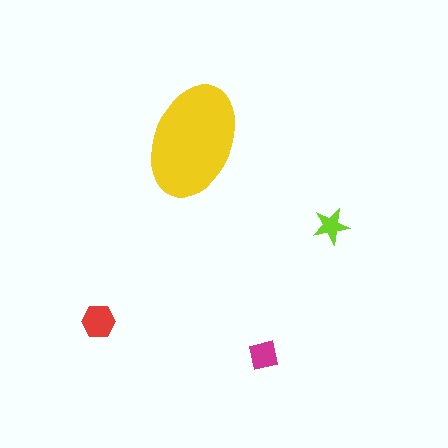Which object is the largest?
The yellow ellipse.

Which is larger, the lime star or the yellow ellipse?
The yellow ellipse.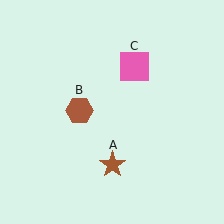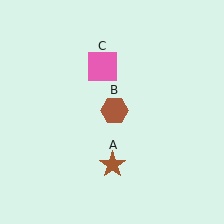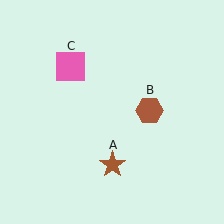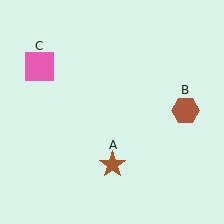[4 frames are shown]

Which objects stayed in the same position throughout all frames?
Brown star (object A) remained stationary.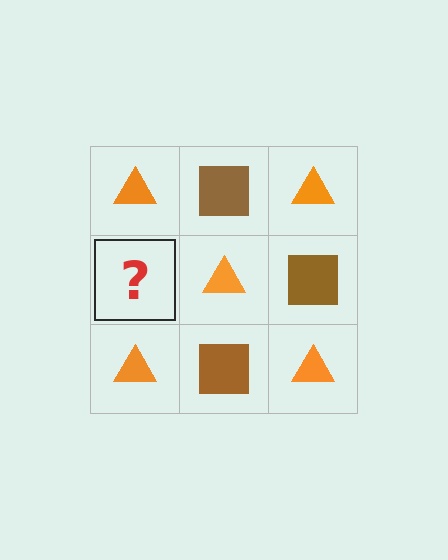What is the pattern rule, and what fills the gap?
The rule is that it alternates orange triangle and brown square in a checkerboard pattern. The gap should be filled with a brown square.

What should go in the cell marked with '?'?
The missing cell should contain a brown square.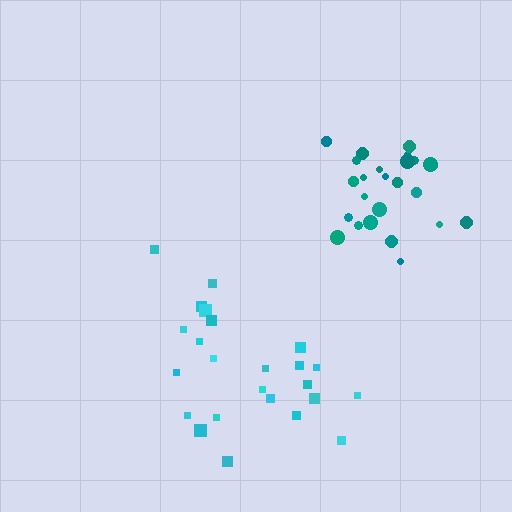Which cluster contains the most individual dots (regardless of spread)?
Teal (25).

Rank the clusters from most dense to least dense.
teal, cyan.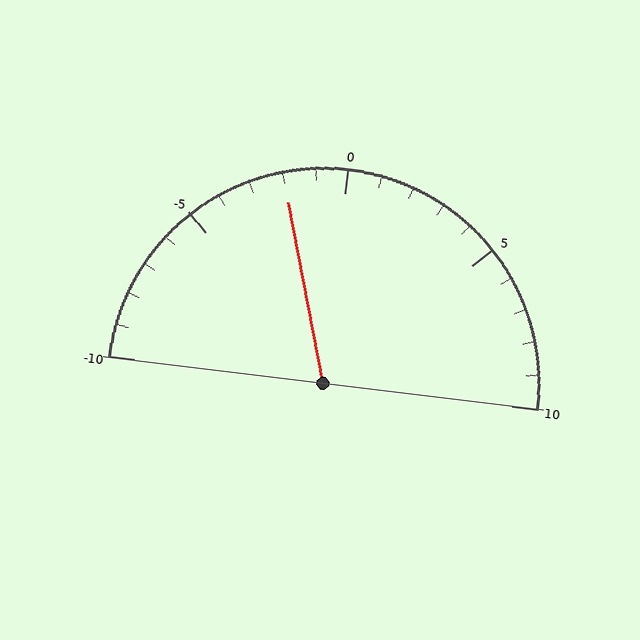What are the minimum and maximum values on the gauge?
The gauge ranges from -10 to 10.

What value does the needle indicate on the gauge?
The needle indicates approximately -2.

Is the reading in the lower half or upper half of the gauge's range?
The reading is in the lower half of the range (-10 to 10).